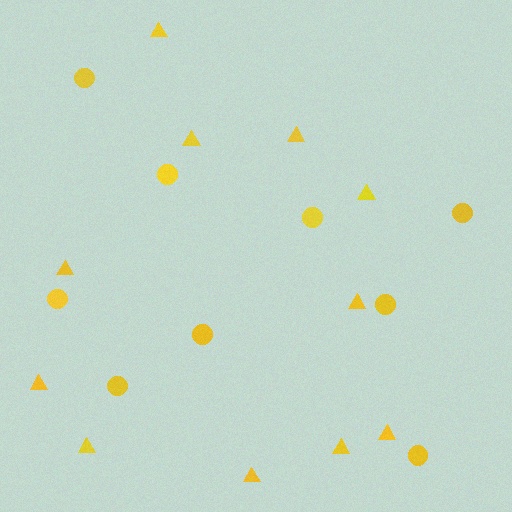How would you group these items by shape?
There are 2 groups: one group of circles (9) and one group of triangles (11).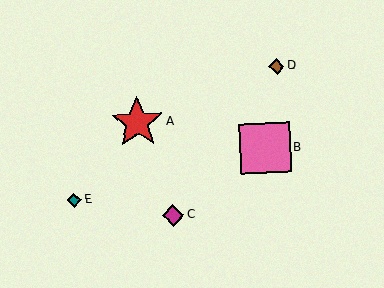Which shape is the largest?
The red star (labeled A) is the largest.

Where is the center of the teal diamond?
The center of the teal diamond is at (74, 200).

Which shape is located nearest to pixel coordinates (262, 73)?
The brown diamond (labeled D) at (277, 66) is nearest to that location.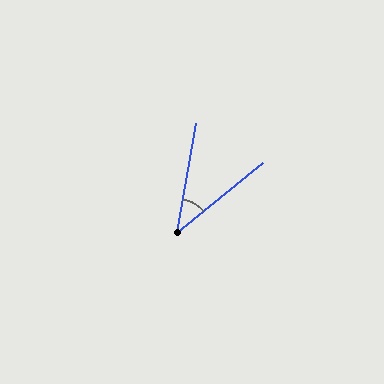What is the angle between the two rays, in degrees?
Approximately 41 degrees.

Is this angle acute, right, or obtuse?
It is acute.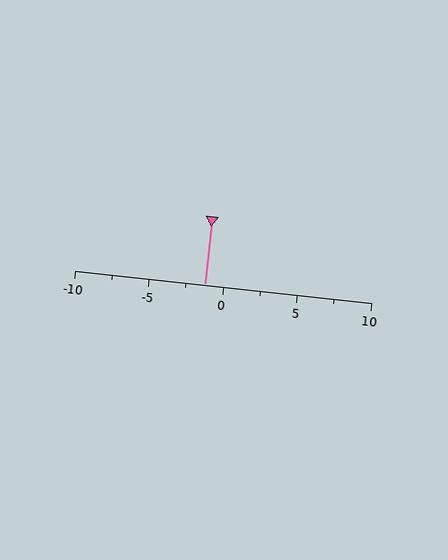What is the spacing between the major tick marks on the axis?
The major ticks are spaced 5 apart.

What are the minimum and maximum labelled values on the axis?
The axis runs from -10 to 10.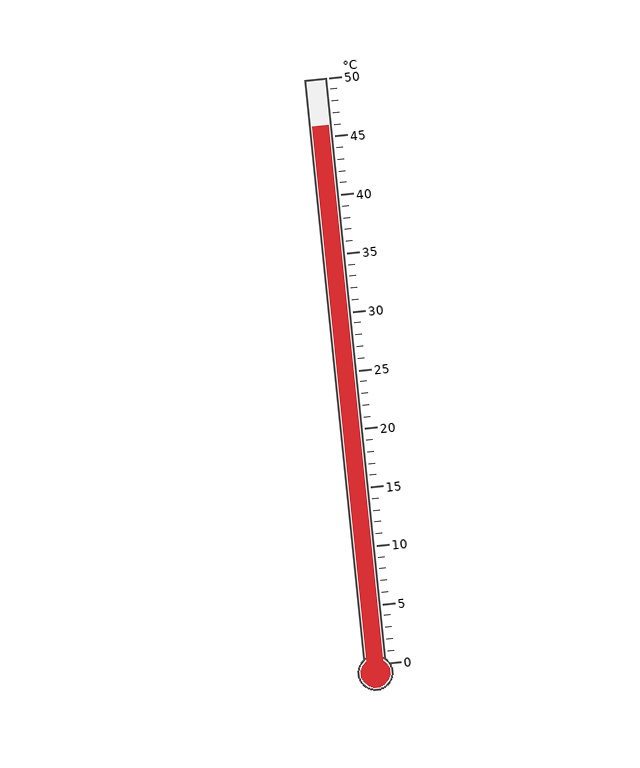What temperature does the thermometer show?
The thermometer shows approximately 46°C.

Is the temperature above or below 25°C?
The temperature is above 25°C.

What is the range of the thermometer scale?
The thermometer scale ranges from 0°C to 50°C.